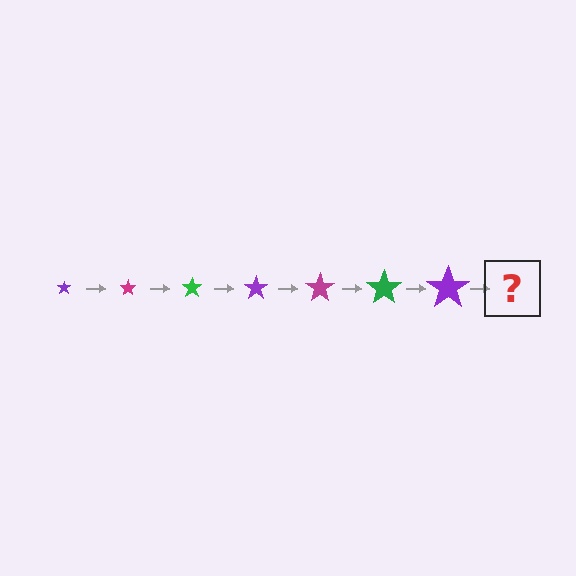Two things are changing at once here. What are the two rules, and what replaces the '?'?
The two rules are that the star grows larger each step and the color cycles through purple, magenta, and green. The '?' should be a magenta star, larger than the previous one.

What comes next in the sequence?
The next element should be a magenta star, larger than the previous one.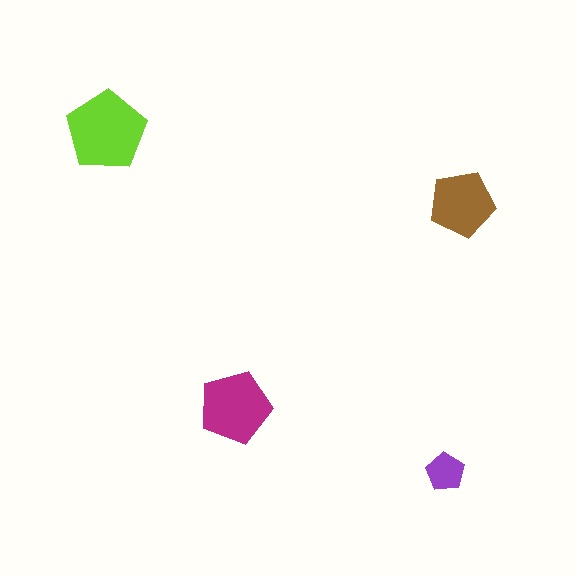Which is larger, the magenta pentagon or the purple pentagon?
The magenta one.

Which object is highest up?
The lime pentagon is topmost.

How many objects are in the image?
There are 4 objects in the image.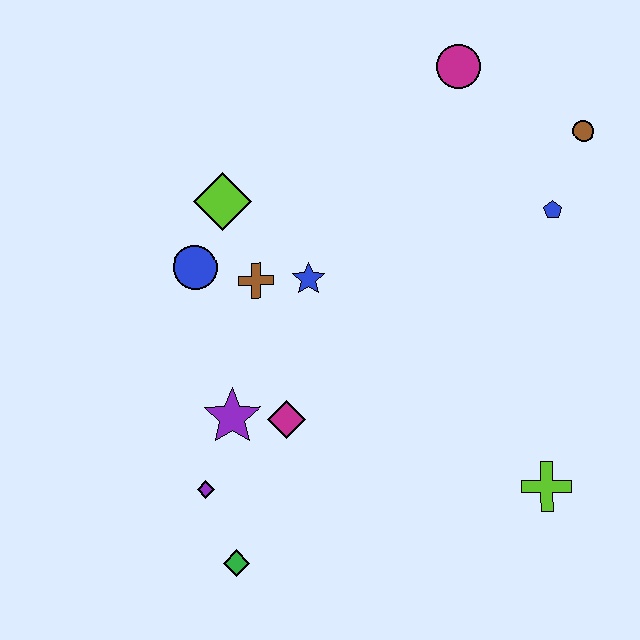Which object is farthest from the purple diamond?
The brown circle is farthest from the purple diamond.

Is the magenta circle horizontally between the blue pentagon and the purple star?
Yes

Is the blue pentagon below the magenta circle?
Yes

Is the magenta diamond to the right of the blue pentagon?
No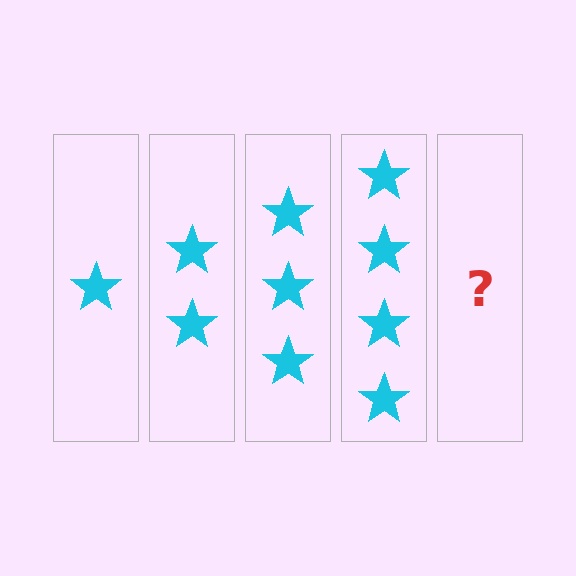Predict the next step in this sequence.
The next step is 5 stars.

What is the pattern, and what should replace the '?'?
The pattern is that each step adds one more star. The '?' should be 5 stars.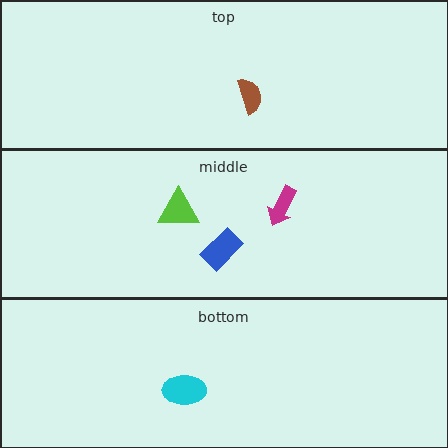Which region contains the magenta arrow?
The middle region.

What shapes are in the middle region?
The magenta arrow, the blue rectangle, the lime triangle.